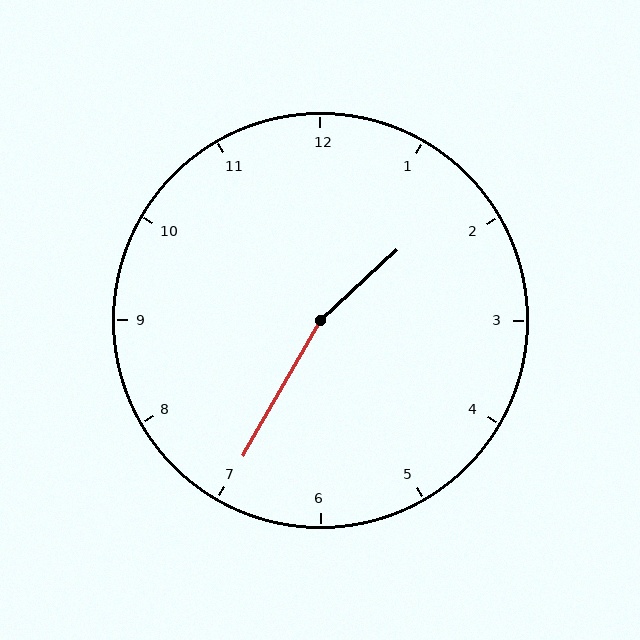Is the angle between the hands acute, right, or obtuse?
It is obtuse.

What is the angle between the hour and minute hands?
Approximately 162 degrees.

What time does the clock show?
1:35.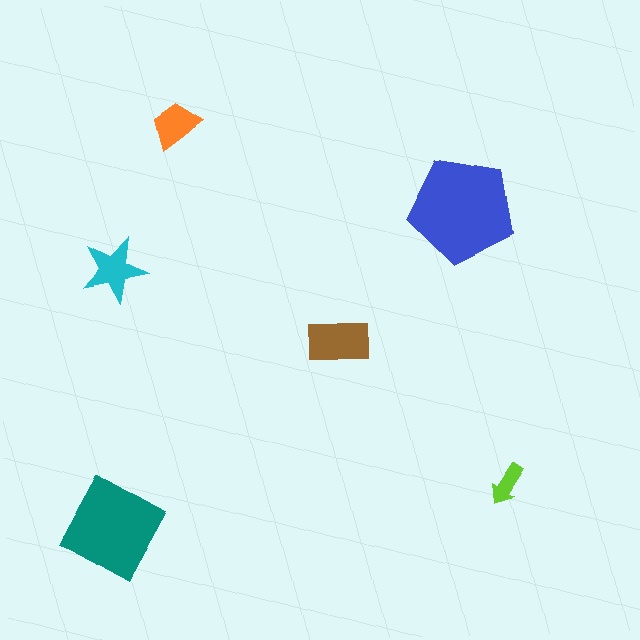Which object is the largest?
The blue pentagon.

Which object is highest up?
The orange trapezoid is topmost.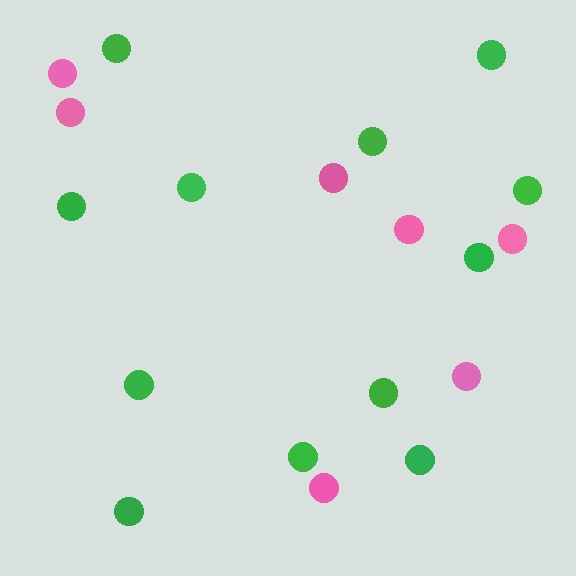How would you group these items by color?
There are 2 groups: one group of pink circles (7) and one group of green circles (12).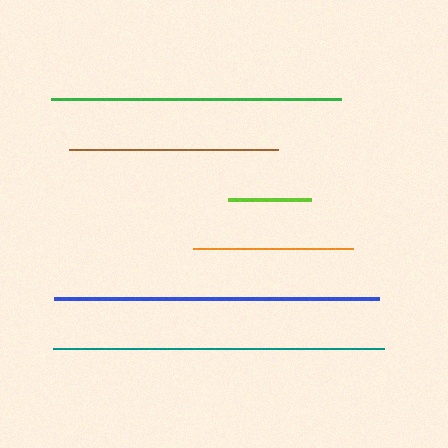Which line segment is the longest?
The teal line is the longest at approximately 331 pixels.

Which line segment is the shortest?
The lime line is the shortest at approximately 83 pixels.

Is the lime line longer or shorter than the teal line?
The teal line is longer than the lime line.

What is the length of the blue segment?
The blue segment is approximately 325 pixels long.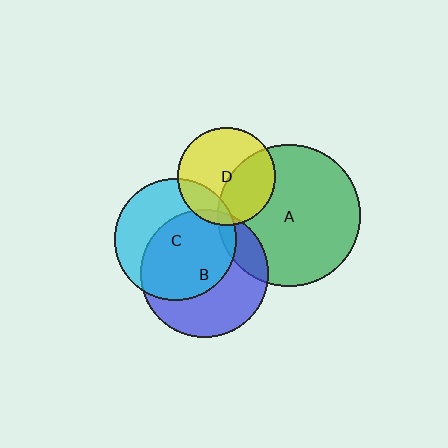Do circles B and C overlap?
Yes.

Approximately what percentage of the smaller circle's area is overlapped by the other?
Approximately 60%.